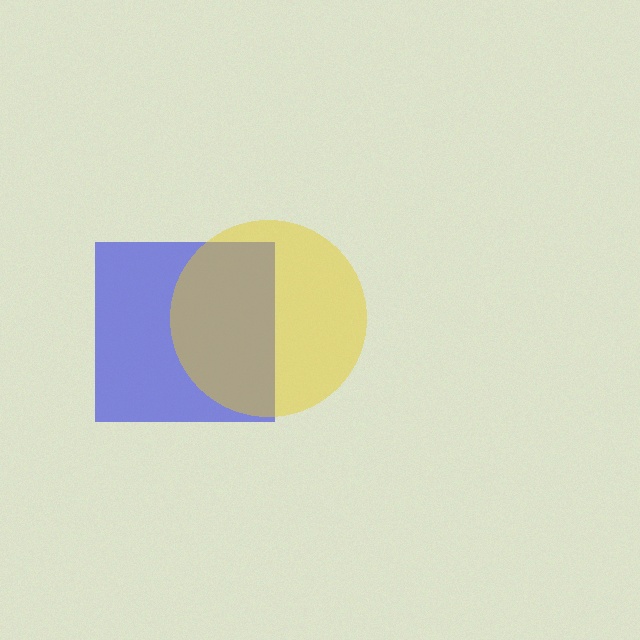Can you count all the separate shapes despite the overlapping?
Yes, there are 2 separate shapes.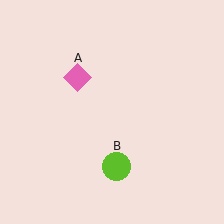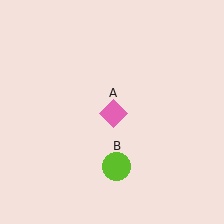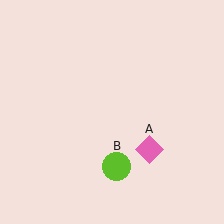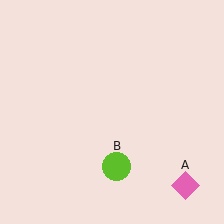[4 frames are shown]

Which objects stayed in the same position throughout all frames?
Lime circle (object B) remained stationary.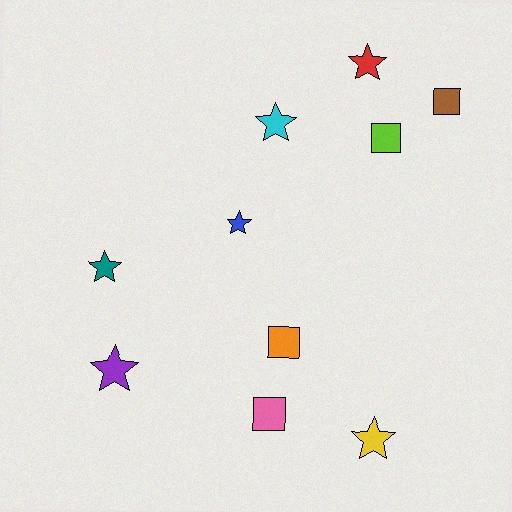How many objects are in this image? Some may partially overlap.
There are 10 objects.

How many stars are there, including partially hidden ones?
There are 6 stars.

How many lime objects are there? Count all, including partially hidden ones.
There is 1 lime object.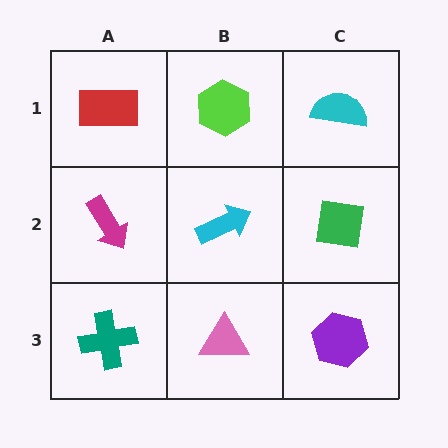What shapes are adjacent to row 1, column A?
A magenta arrow (row 2, column A), a lime hexagon (row 1, column B).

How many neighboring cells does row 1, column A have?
2.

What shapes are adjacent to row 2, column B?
A lime hexagon (row 1, column B), a pink triangle (row 3, column B), a magenta arrow (row 2, column A), a green square (row 2, column C).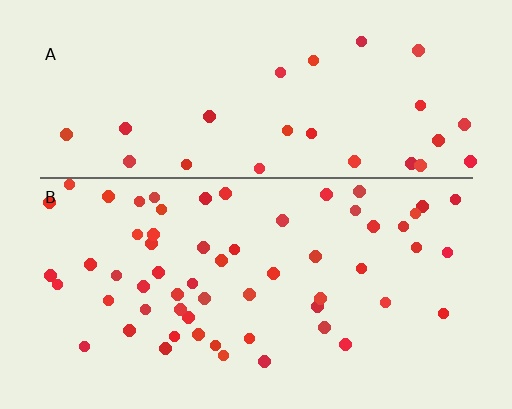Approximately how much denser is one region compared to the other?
Approximately 2.1× — region B over region A.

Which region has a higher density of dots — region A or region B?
B (the bottom).